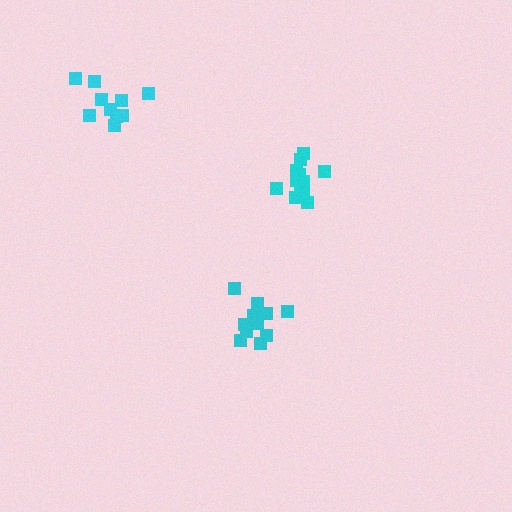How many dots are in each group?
Group 1: 10 dots, Group 2: 13 dots, Group 3: 12 dots (35 total).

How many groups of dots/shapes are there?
There are 3 groups.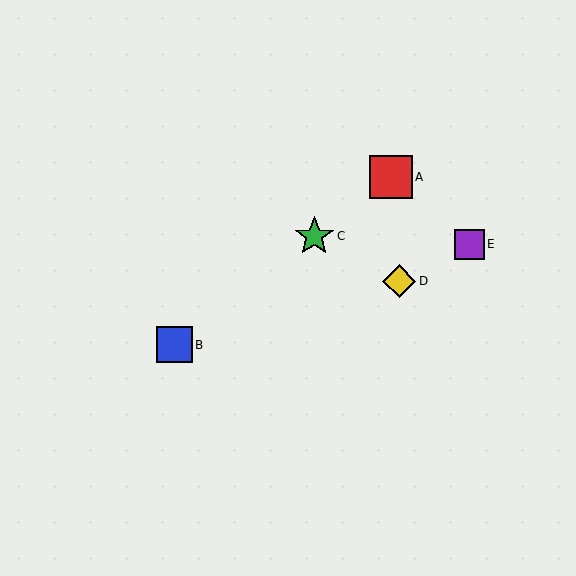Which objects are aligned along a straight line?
Objects A, B, C are aligned along a straight line.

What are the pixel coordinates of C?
Object C is at (314, 236).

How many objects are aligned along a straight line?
3 objects (A, B, C) are aligned along a straight line.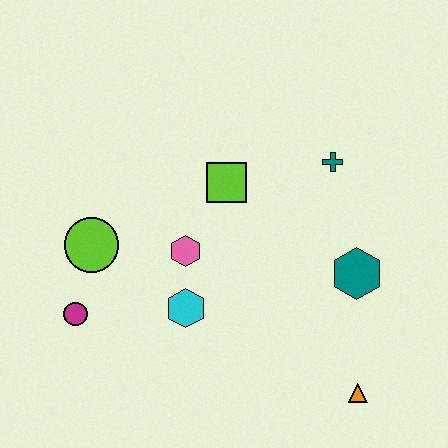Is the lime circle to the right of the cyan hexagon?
No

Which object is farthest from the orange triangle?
The lime circle is farthest from the orange triangle.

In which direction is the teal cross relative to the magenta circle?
The teal cross is to the right of the magenta circle.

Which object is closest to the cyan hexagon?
The pink hexagon is closest to the cyan hexagon.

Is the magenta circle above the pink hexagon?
No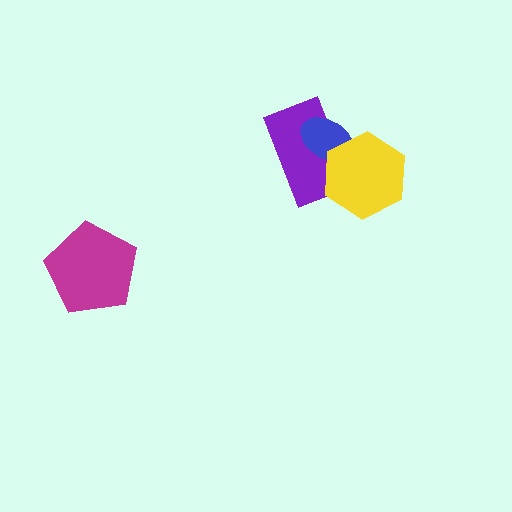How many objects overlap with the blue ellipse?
2 objects overlap with the blue ellipse.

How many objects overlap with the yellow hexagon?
2 objects overlap with the yellow hexagon.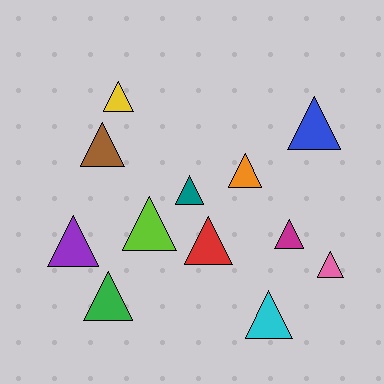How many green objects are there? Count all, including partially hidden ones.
There is 1 green object.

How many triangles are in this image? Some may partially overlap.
There are 12 triangles.